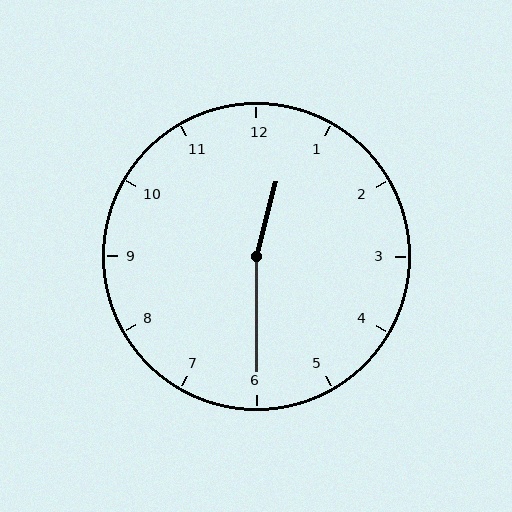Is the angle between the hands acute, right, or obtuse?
It is obtuse.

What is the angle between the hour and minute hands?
Approximately 165 degrees.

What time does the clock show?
12:30.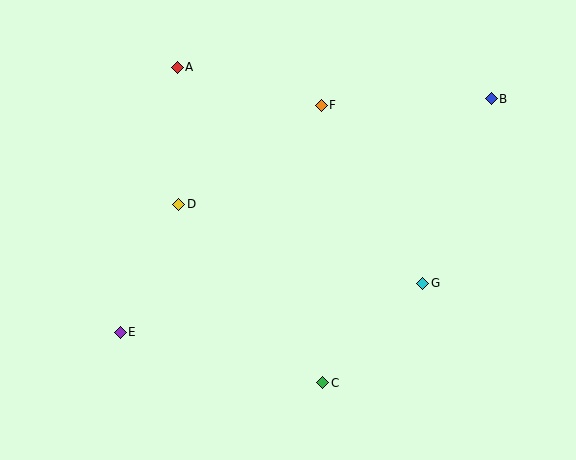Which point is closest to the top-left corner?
Point A is closest to the top-left corner.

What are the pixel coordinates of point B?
Point B is at (491, 99).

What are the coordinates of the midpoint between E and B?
The midpoint between E and B is at (306, 216).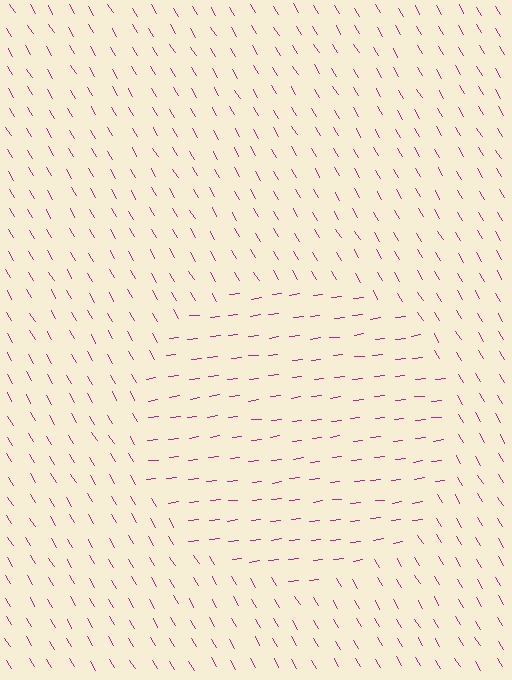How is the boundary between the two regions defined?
The boundary is defined purely by a change in line orientation (approximately 66 degrees difference). All lines are the same color and thickness.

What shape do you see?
I see a circle.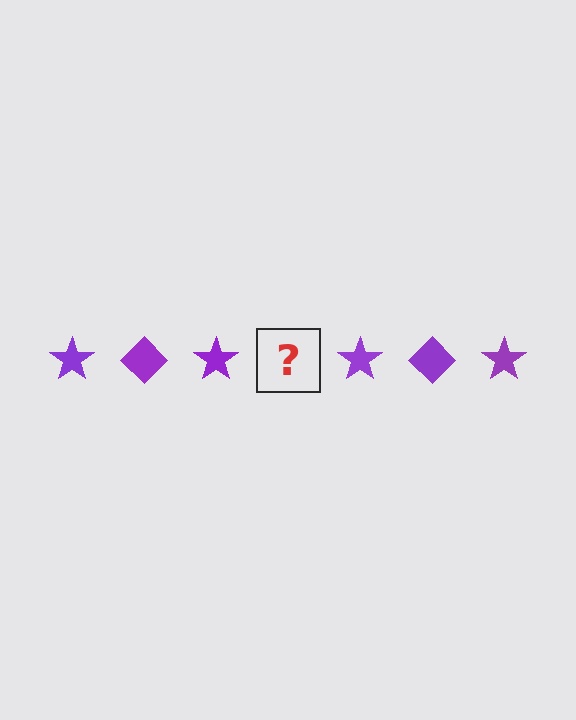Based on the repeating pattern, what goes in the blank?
The blank should be a purple diamond.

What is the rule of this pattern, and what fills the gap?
The rule is that the pattern cycles through star, diamond shapes in purple. The gap should be filled with a purple diamond.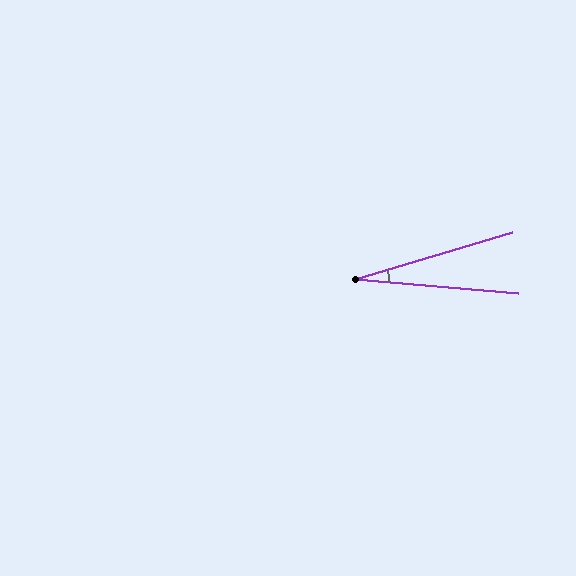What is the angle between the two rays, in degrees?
Approximately 22 degrees.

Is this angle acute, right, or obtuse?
It is acute.